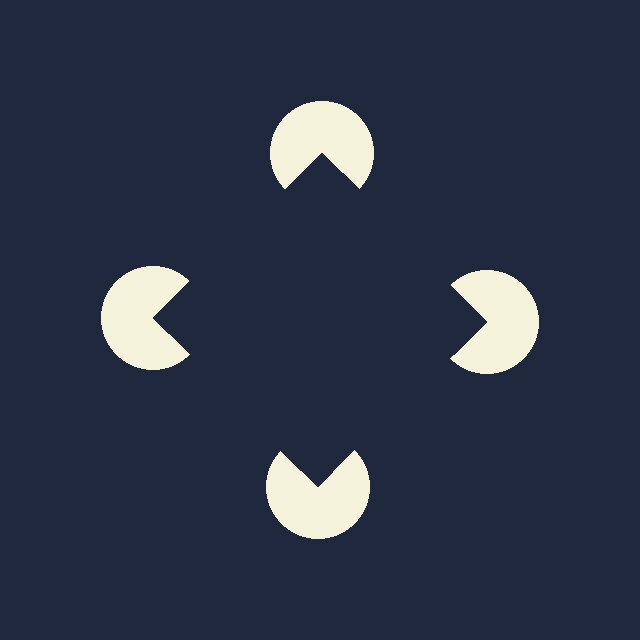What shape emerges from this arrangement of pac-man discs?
An illusory square — its edges are inferred from the aligned wedge cuts in the pac-man discs, not physically drawn.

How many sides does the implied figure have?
4 sides.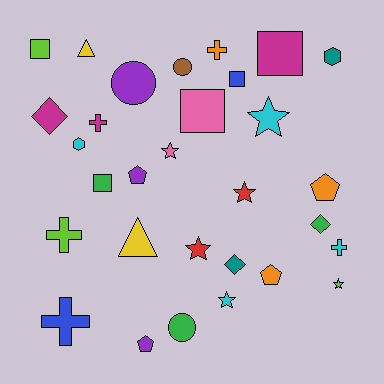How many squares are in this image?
There are 5 squares.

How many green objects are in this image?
There are 3 green objects.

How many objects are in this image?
There are 30 objects.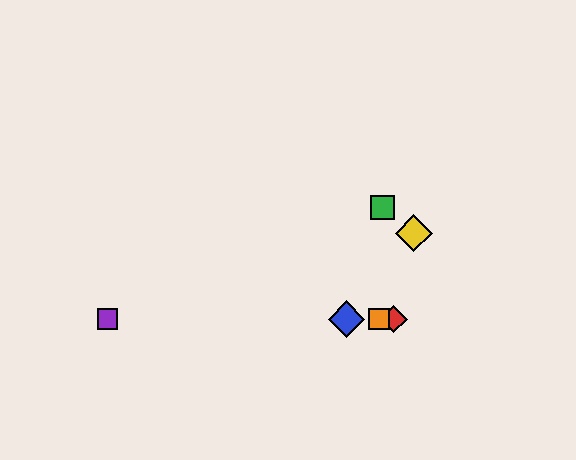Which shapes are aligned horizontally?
The red diamond, the blue diamond, the purple square, the orange square are aligned horizontally.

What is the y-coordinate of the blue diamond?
The blue diamond is at y≈319.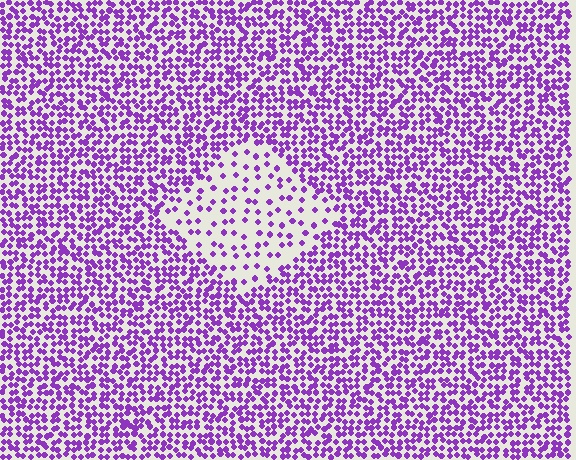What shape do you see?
I see a diamond.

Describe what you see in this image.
The image contains small purple elements arranged at two different densities. A diamond-shaped region is visible where the elements are less densely packed than the surrounding area.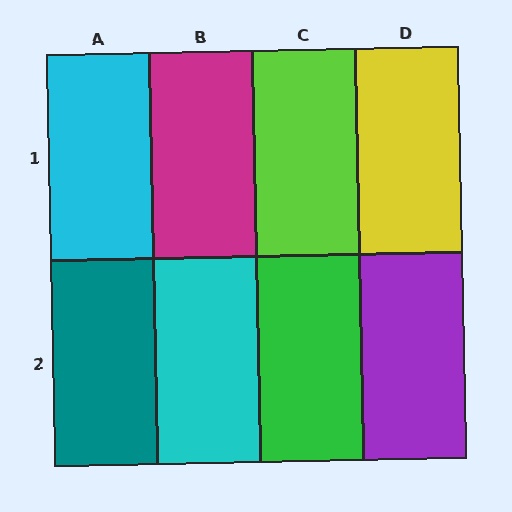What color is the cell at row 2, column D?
Purple.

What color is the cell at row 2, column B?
Cyan.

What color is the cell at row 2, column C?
Green.